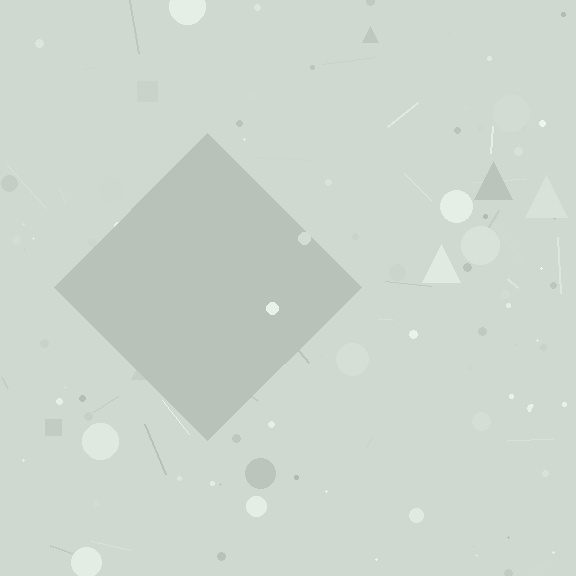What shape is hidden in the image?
A diamond is hidden in the image.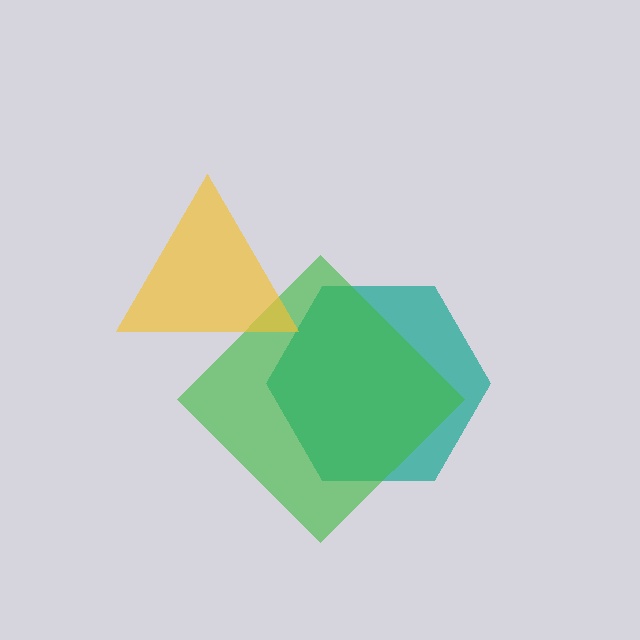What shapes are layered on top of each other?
The layered shapes are: a teal hexagon, a green diamond, a yellow triangle.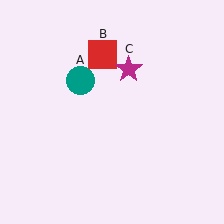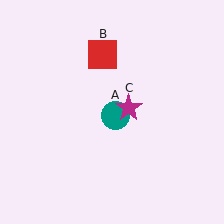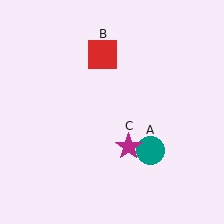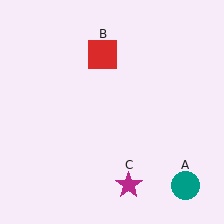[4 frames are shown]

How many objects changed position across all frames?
2 objects changed position: teal circle (object A), magenta star (object C).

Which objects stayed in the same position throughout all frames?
Red square (object B) remained stationary.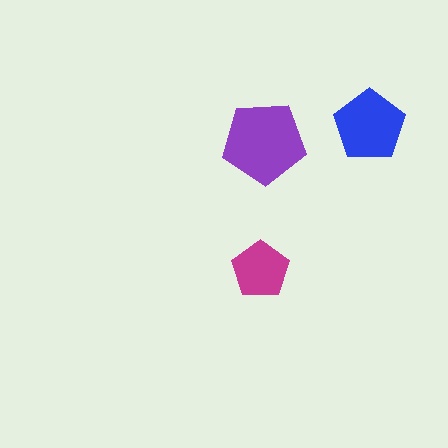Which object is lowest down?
The magenta pentagon is bottommost.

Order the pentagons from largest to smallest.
the purple one, the blue one, the magenta one.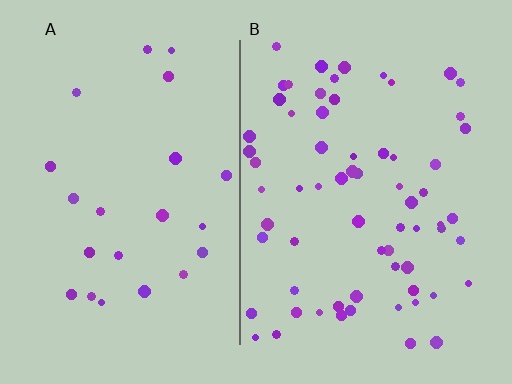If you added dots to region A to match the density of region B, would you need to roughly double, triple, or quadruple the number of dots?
Approximately triple.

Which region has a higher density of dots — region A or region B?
B (the right).